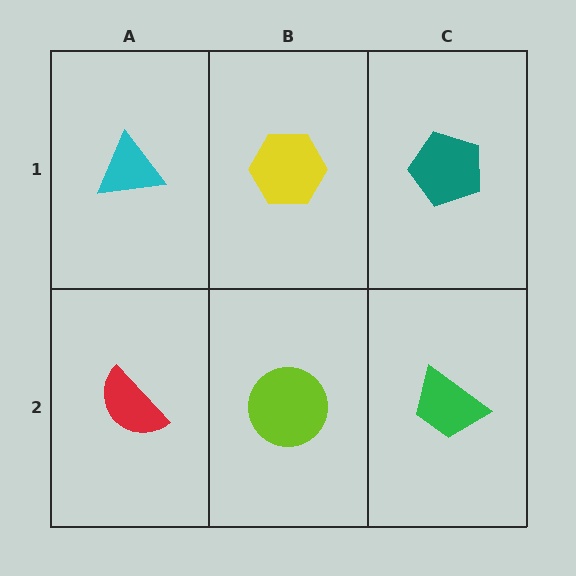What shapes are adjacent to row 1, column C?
A green trapezoid (row 2, column C), a yellow hexagon (row 1, column B).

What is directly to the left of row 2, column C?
A lime circle.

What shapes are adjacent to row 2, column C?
A teal pentagon (row 1, column C), a lime circle (row 2, column B).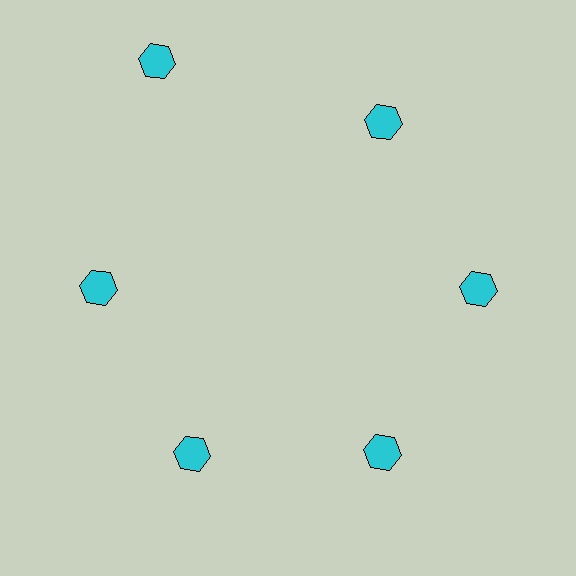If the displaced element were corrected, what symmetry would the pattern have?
It would have 6-fold rotational symmetry — the pattern would map onto itself every 60 degrees.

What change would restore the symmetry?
The symmetry would be restored by moving it inward, back onto the ring so that all 6 hexagons sit at equal angles and equal distance from the center.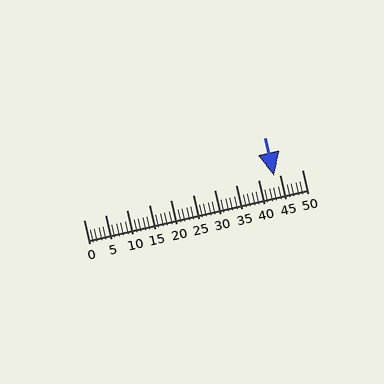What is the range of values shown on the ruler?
The ruler shows values from 0 to 50.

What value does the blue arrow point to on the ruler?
The blue arrow points to approximately 44.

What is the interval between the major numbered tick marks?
The major tick marks are spaced 5 units apart.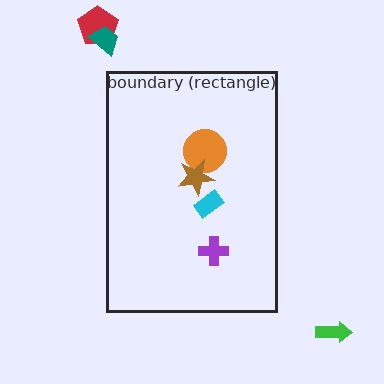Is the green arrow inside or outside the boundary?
Outside.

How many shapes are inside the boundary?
4 inside, 3 outside.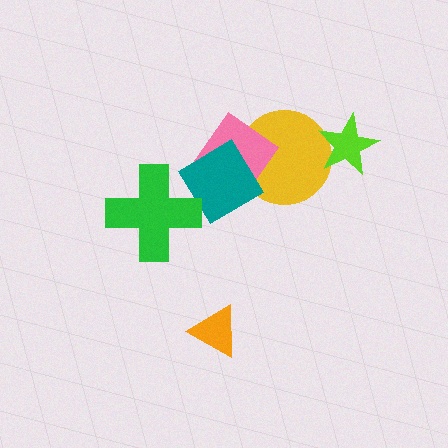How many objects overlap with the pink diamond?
2 objects overlap with the pink diamond.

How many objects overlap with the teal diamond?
2 objects overlap with the teal diamond.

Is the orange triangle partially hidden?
No, no other shape covers it.